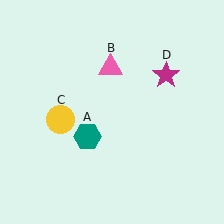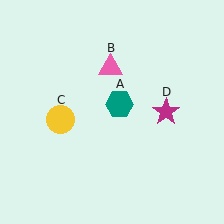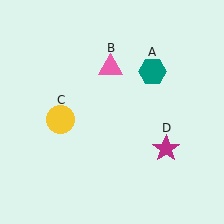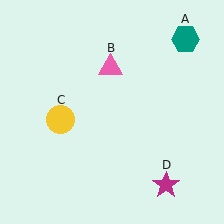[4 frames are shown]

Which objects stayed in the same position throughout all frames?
Pink triangle (object B) and yellow circle (object C) remained stationary.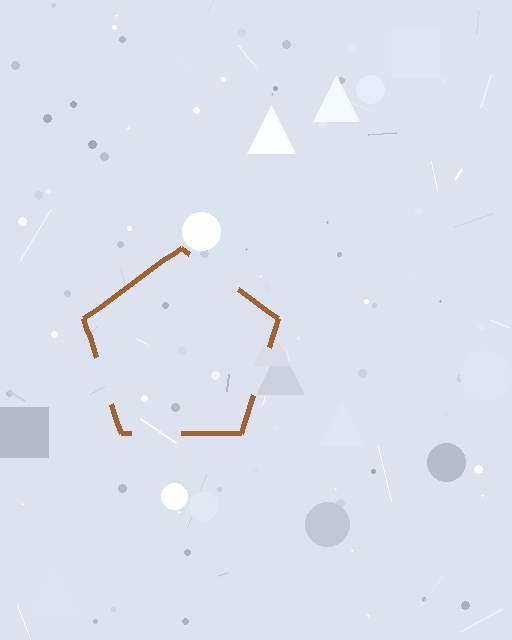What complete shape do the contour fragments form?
The contour fragments form a pentagon.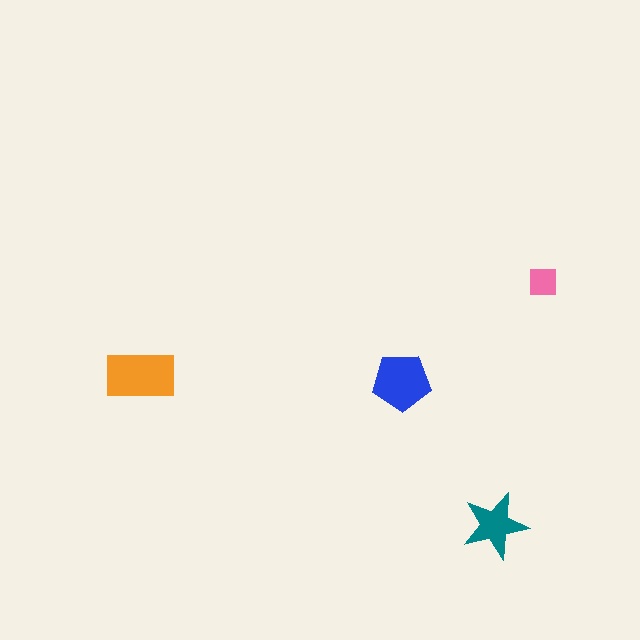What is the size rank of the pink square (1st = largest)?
4th.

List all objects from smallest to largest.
The pink square, the teal star, the blue pentagon, the orange rectangle.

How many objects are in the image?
There are 4 objects in the image.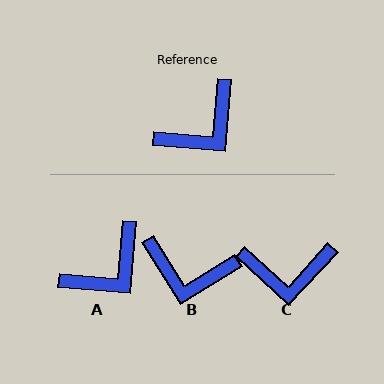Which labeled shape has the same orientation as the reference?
A.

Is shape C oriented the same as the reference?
No, it is off by about 37 degrees.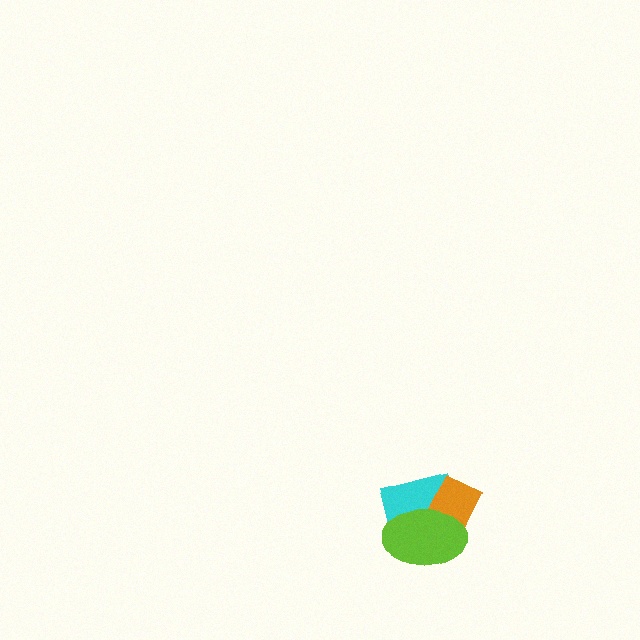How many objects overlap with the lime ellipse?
2 objects overlap with the lime ellipse.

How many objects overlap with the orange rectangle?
2 objects overlap with the orange rectangle.